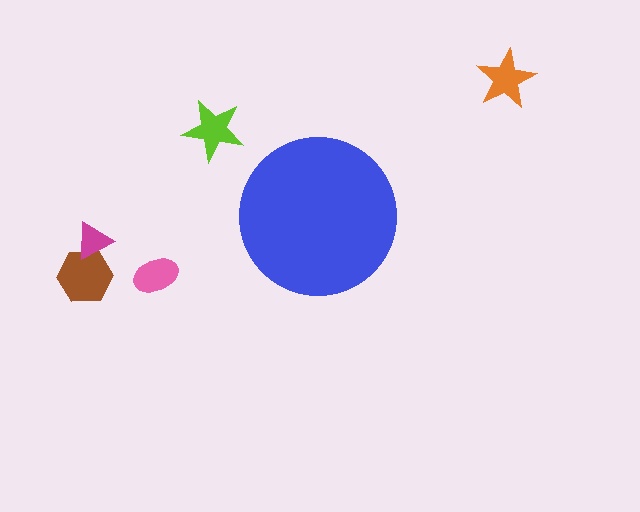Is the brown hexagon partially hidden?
No, the brown hexagon is fully visible.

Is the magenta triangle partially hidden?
No, the magenta triangle is fully visible.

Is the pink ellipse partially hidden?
No, the pink ellipse is fully visible.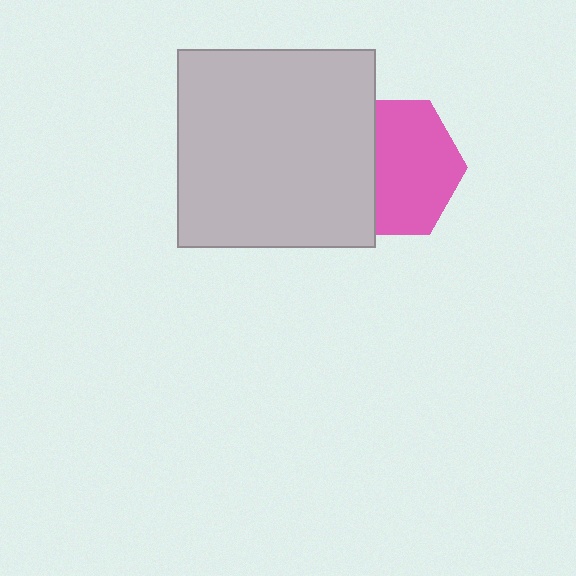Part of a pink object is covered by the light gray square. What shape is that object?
It is a hexagon.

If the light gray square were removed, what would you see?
You would see the complete pink hexagon.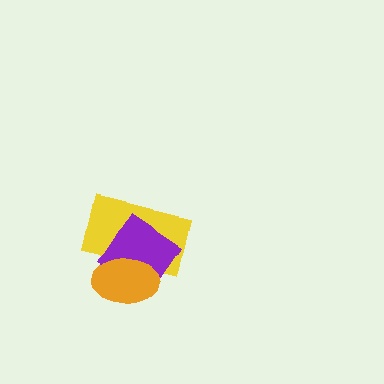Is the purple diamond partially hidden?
Yes, it is partially covered by another shape.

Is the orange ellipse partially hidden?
No, no other shape covers it.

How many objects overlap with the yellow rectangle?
2 objects overlap with the yellow rectangle.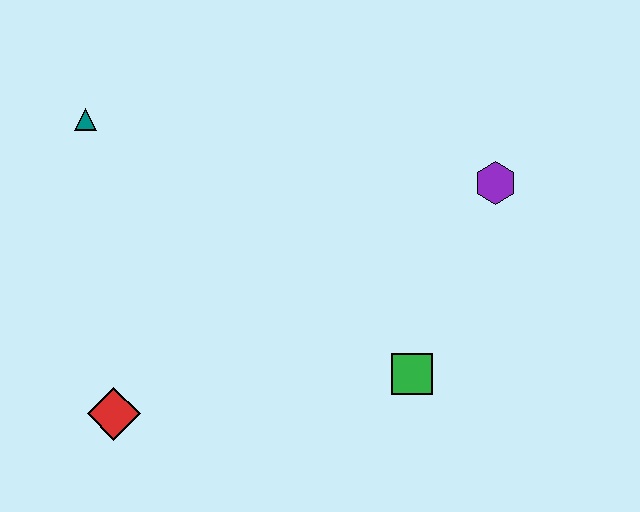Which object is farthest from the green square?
The teal triangle is farthest from the green square.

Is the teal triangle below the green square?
No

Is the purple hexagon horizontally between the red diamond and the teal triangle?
No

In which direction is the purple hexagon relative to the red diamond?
The purple hexagon is to the right of the red diamond.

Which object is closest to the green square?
The purple hexagon is closest to the green square.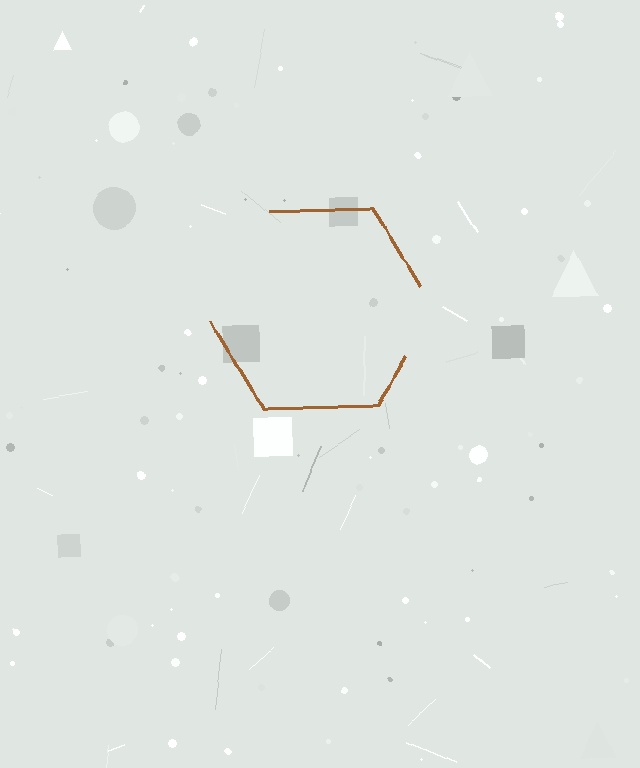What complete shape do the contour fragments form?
The contour fragments form a hexagon.